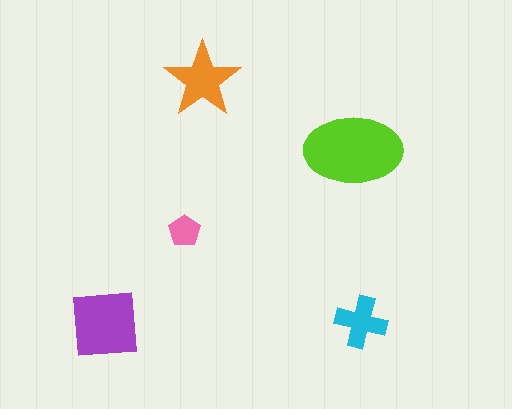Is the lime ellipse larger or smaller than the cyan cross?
Larger.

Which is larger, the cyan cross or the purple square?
The purple square.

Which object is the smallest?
The pink pentagon.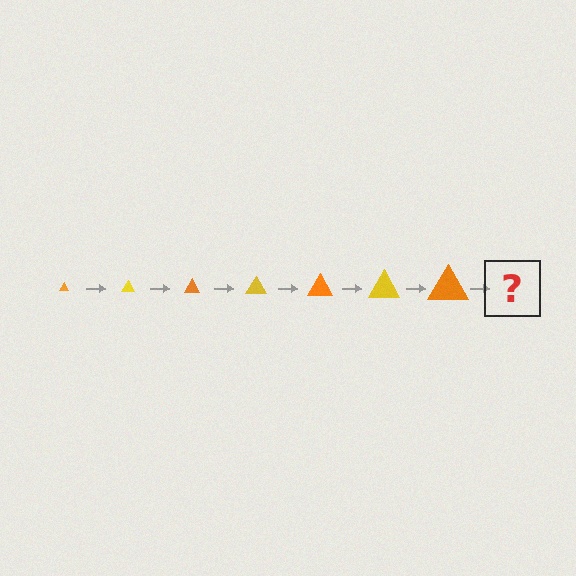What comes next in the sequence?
The next element should be a yellow triangle, larger than the previous one.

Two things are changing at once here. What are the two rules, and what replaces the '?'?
The two rules are that the triangle grows larger each step and the color cycles through orange and yellow. The '?' should be a yellow triangle, larger than the previous one.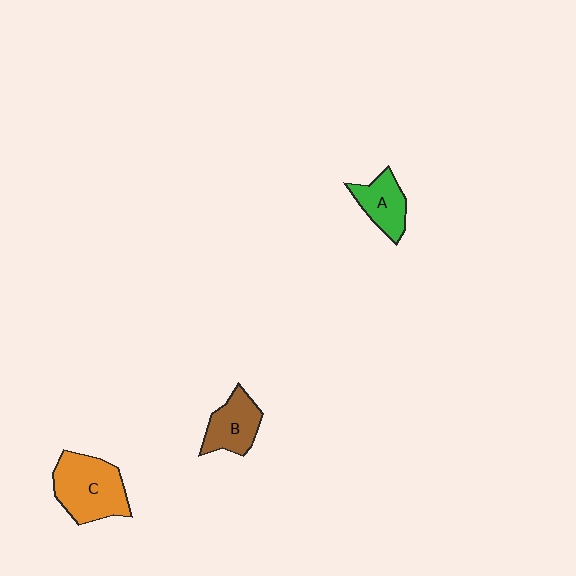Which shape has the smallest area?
Shape A (green).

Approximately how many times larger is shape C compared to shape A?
Approximately 1.7 times.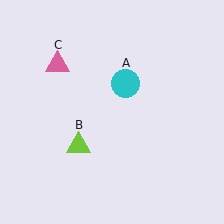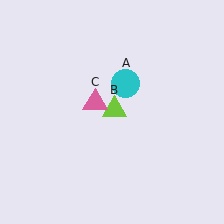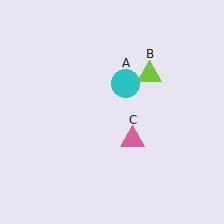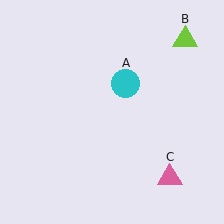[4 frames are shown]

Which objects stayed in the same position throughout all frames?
Cyan circle (object A) remained stationary.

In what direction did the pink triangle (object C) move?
The pink triangle (object C) moved down and to the right.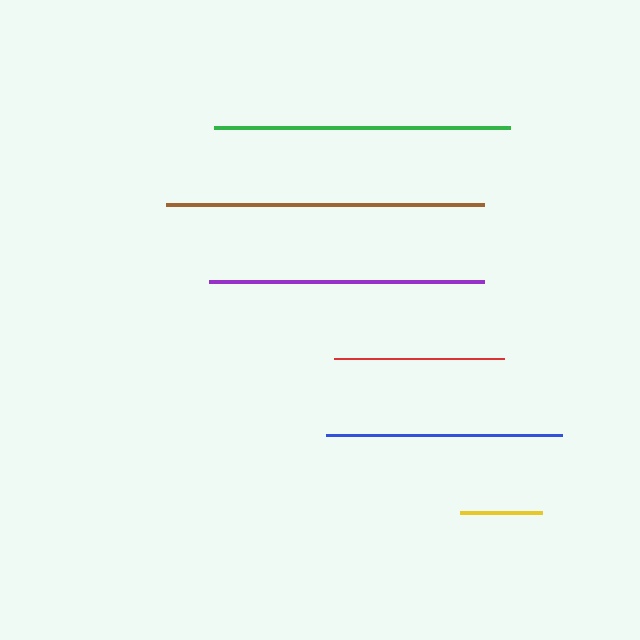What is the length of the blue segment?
The blue segment is approximately 235 pixels long.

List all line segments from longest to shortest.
From longest to shortest: brown, green, purple, blue, red, yellow.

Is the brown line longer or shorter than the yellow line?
The brown line is longer than the yellow line.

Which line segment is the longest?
The brown line is the longest at approximately 318 pixels.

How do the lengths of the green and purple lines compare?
The green and purple lines are approximately the same length.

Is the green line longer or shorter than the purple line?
The green line is longer than the purple line.